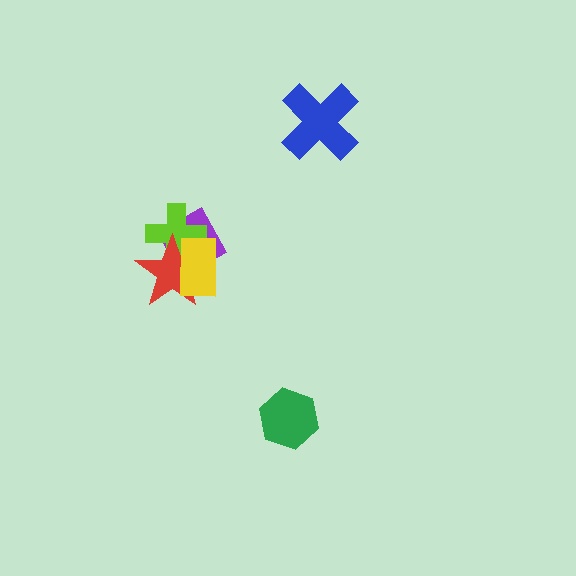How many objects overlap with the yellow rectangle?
3 objects overlap with the yellow rectangle.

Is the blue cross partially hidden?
No, no other shape covers it.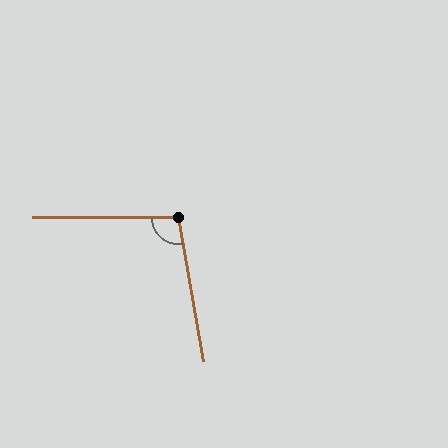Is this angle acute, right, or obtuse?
It is obtuse.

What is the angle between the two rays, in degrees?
Approximately 100 degrees.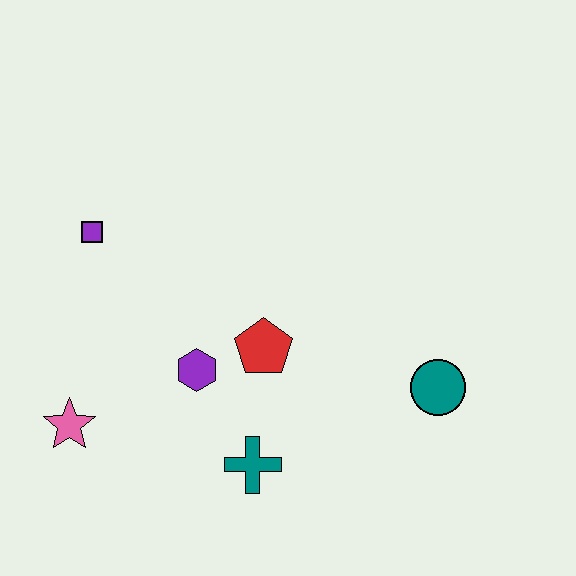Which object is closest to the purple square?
The purple hexagon is closest to the purple square.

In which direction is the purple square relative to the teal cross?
The purple square is above the teal cross.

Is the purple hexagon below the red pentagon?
Yes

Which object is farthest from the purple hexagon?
The teal circle is farthest from the purple hexagon.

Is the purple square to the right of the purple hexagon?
No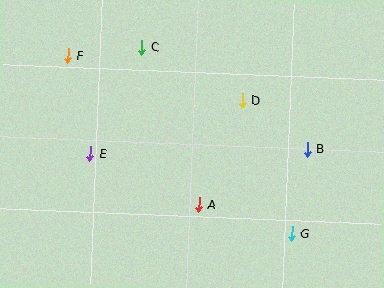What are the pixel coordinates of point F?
Point F is at (68, 56).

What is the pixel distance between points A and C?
The distance between A and C is 168 pixels.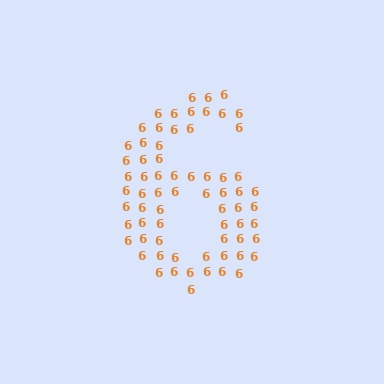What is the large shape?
The large shape is the digit 6.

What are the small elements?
The small elements are digit 6's.